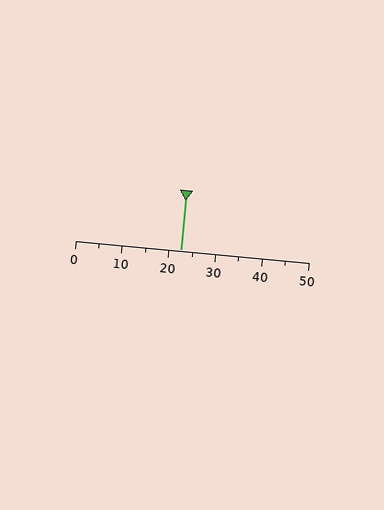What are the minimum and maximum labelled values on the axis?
The axis runs from 0 to 50.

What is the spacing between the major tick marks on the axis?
The major ticks are spaced 10 apart.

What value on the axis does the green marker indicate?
The marker indicates approximately 22.5.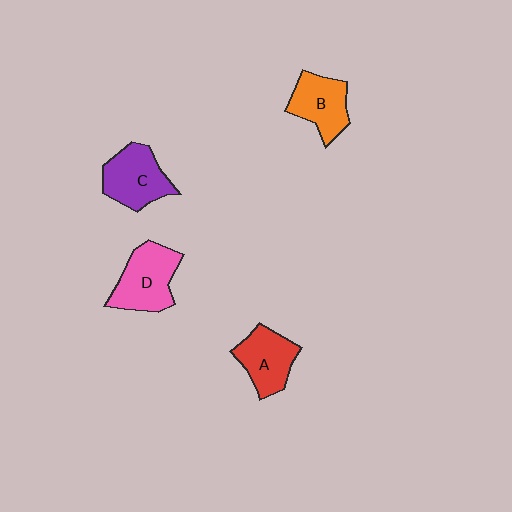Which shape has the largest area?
Shape D (pink).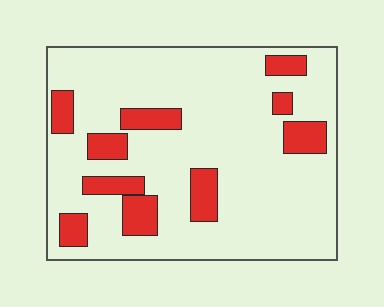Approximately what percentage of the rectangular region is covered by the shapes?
Approximately 20%.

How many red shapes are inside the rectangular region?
10.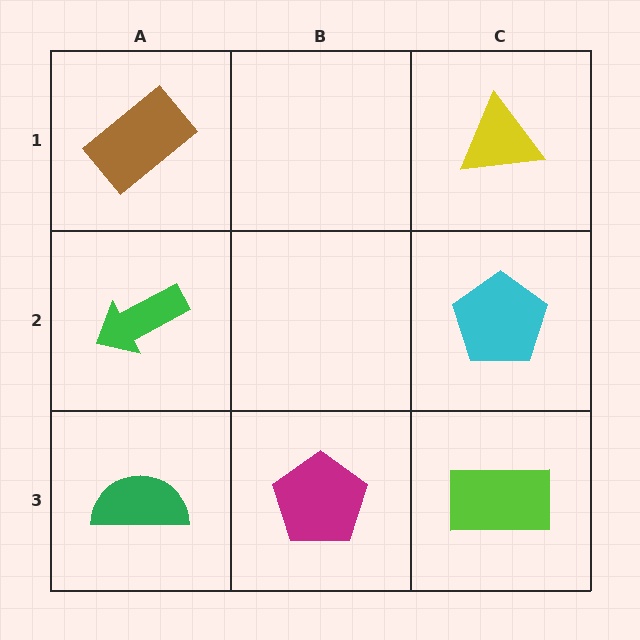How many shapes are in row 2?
2 shapes.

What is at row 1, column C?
A yellow triangle.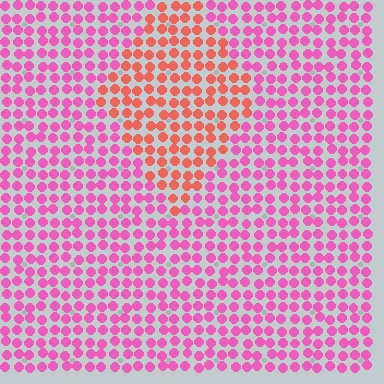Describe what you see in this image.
The image is filled with small pink elements in a uniform arrangement. A diamond-shaped region is visible where the elements are tinted to a slightly different hue, forming a subtle color boundary.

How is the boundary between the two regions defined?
The boundary is defined purely by a slight shift in hue (about 42 degrees). Spacing, size, and orientation are identical on both sides.